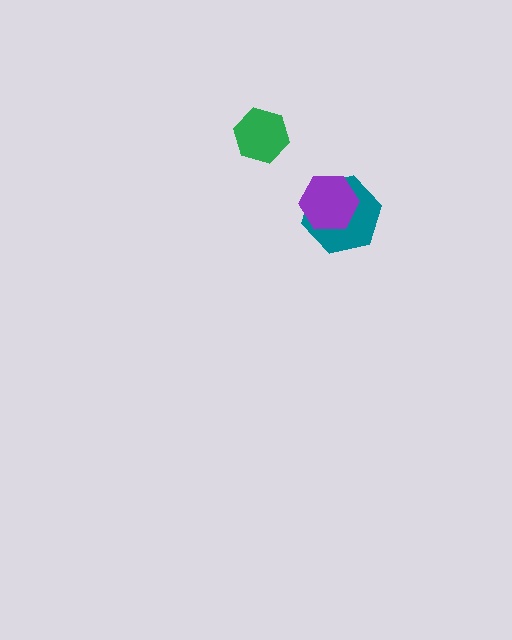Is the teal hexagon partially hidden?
Yes, it is partially covered by another shape.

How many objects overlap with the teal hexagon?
1 object overlaps with the teal hexagon.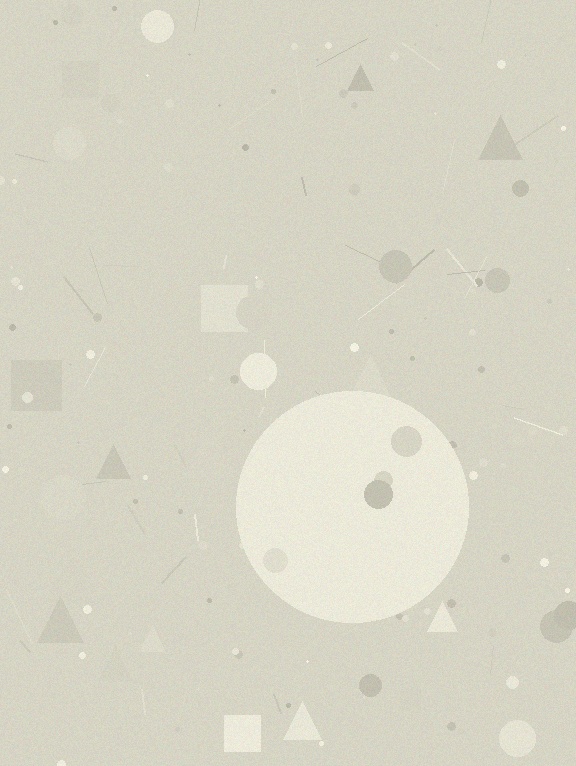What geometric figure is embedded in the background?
A circle is embedded in the background.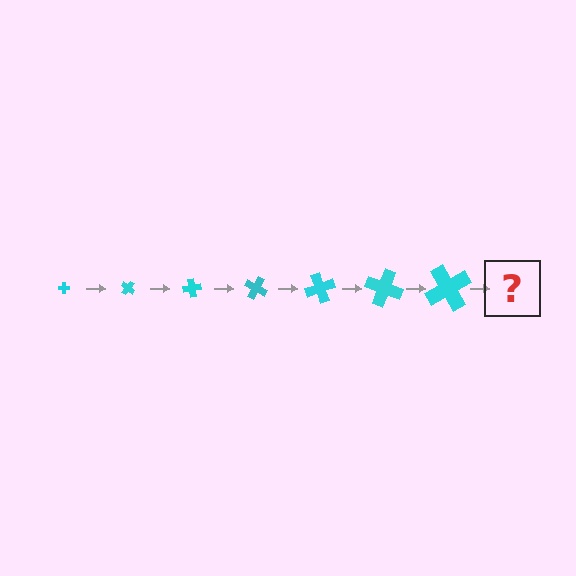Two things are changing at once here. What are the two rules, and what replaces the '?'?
The two rules are that the cross grows larger each step and it rotates 40 degrees each step. The '?' should be a cross, larger than the previous one and rotated 280 degrees from the start.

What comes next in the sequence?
The next element should be a cross, larger than the previous one and rotated 280 degrees from the start.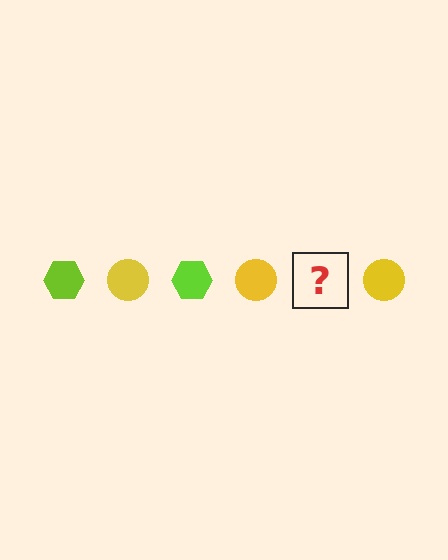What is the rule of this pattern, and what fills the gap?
The rule is that the pattern alternates between lime hexagon and yellow circle. The gap should be filled with a lime hexagon.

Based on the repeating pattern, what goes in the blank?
The blank should be a lime hexagon.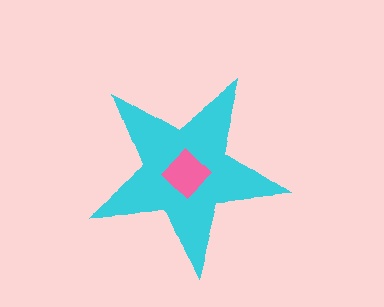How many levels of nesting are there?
2.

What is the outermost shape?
The cyan star.